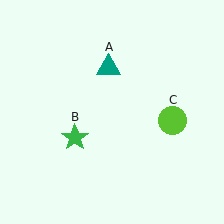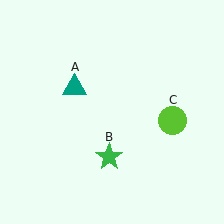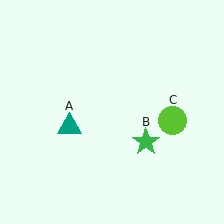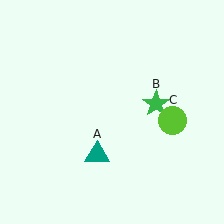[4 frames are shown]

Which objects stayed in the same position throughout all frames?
Lime circle (object C) remained stationary.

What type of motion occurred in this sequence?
The teal triangle (object A), green star (object B) rotated counterclockwise around the center of the scene.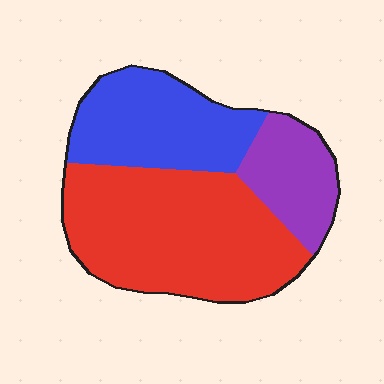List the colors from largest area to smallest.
From largest to smallest: red, blue, purple.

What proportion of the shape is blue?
Blue takes up about one third (1/3) of the shape.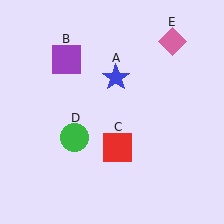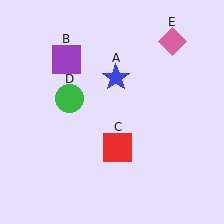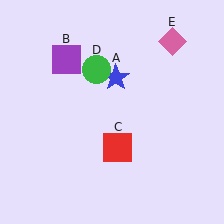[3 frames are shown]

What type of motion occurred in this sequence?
The green circle (object D) rotated clockwise around the center of the scene.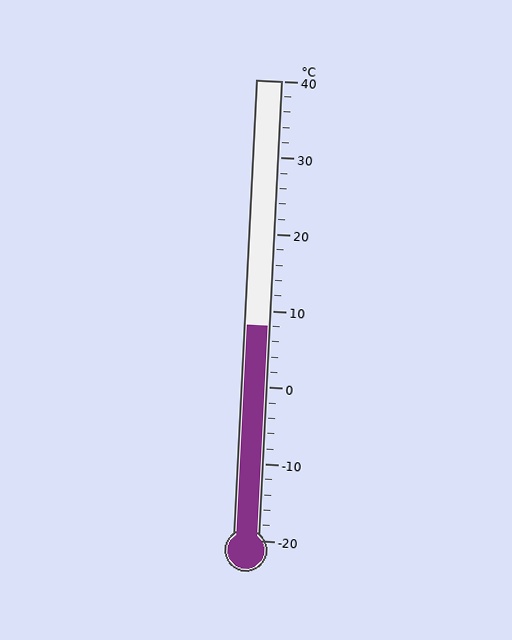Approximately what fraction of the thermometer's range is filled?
The thermometer is filled to approximately 45% of its range.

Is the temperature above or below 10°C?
The temperature is below 10°C.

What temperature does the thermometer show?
The thermometer shows approximately 8°C.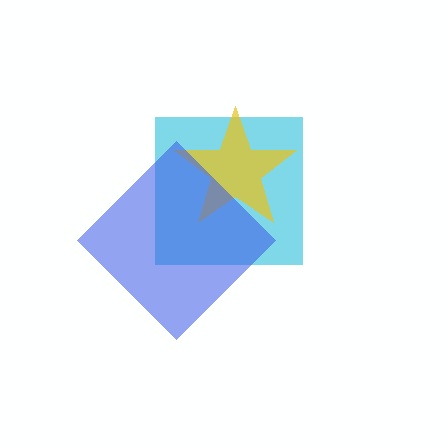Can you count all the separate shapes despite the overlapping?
Yes, there are 3 separate shapes.